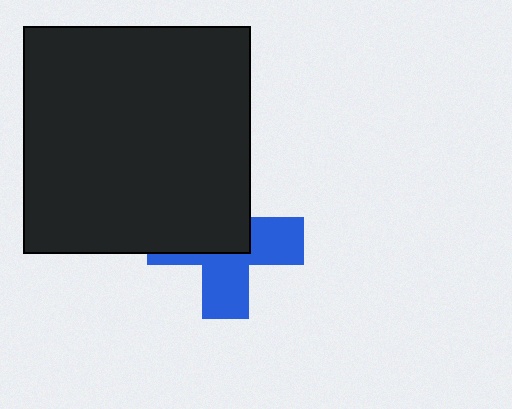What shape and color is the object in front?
The object in front is a black square.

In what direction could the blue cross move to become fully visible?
The blue cross could move toward the lower-right. That would shift it out from behind the black square entirely.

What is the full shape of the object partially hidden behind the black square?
The partially hidden object is a blue cross.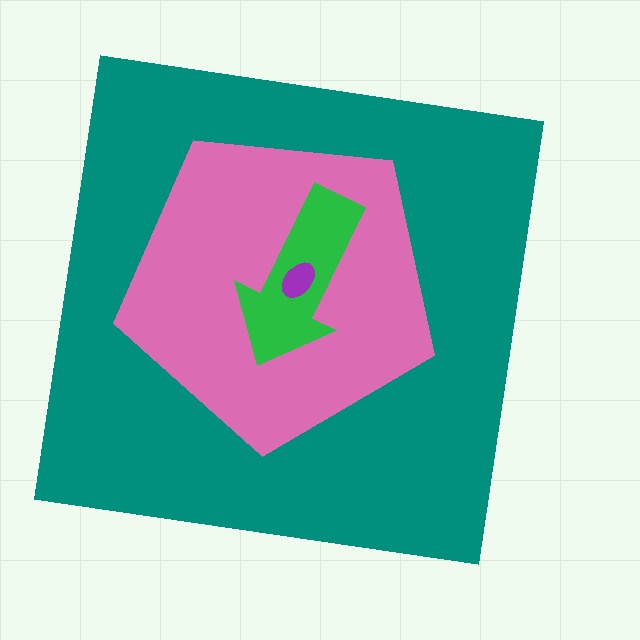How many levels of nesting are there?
4.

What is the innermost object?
The purple ellipse.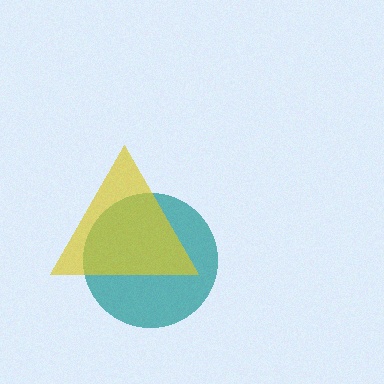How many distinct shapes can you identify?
There are 2 distinct shapes: a teal circle, a yellow triangle.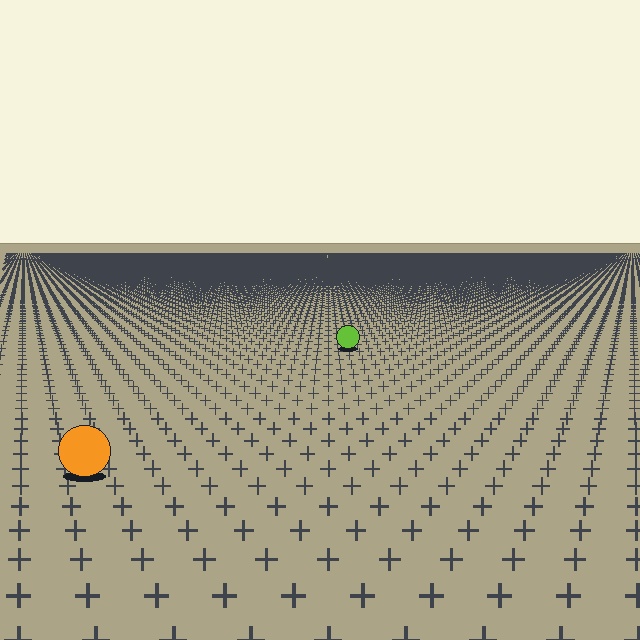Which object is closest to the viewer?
The orange circle is closest. The texture marks near it are larger and more spread out.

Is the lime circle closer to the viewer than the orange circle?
No. The orange circle is closer — you can tell from the texture gradient: the ground texture is coarser near it.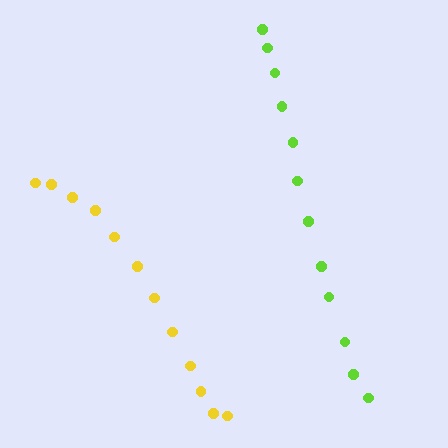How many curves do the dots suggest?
There are 2 distinct paths.